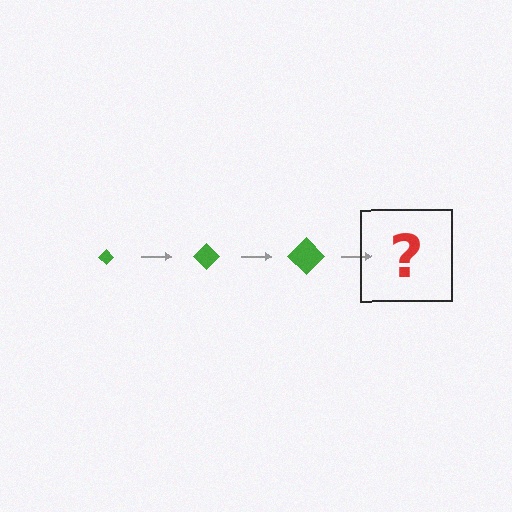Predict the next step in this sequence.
The next step is a green diamond, larger than the previous one.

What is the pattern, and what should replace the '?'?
The pattern is that the diamond gets progressively larger each step. The '?' should be a green diamond, larger than the previous one.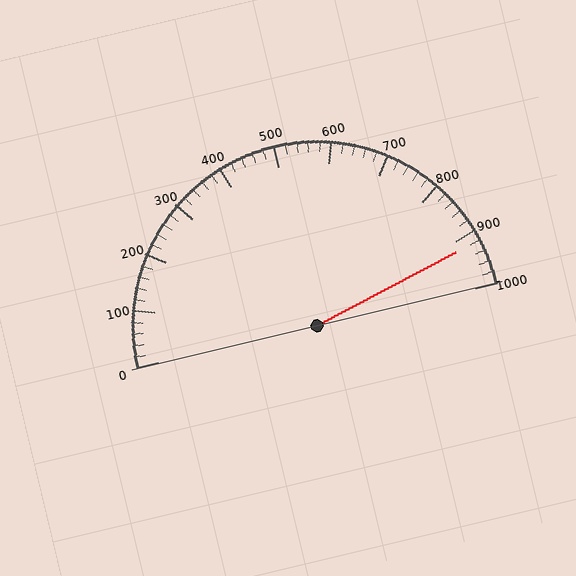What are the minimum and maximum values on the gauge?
The gauge ranges from 0 to 1000.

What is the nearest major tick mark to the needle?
The nearest major tick mark is 900.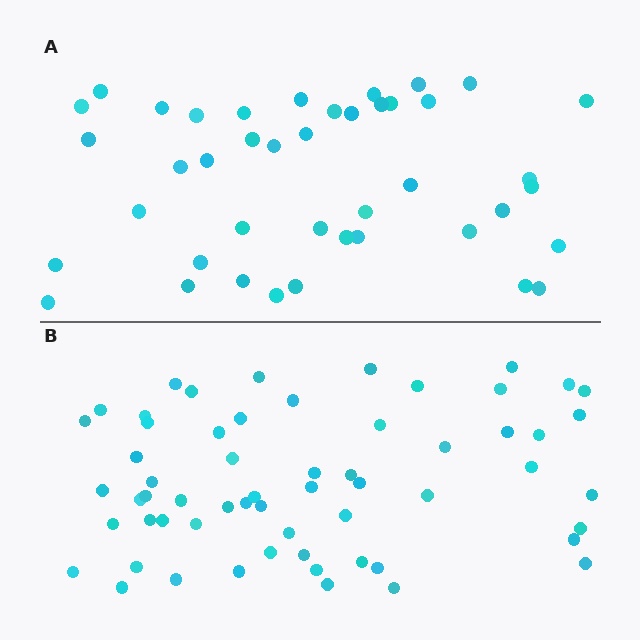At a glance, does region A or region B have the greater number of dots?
Region B (the bottom region) has more dots.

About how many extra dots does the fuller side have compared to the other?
Region B has approximately 20 more dots than region A.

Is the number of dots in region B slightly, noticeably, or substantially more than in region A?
Region B has noticeably more, but not dramatically so. The ratio is roughly 1.4 to 1.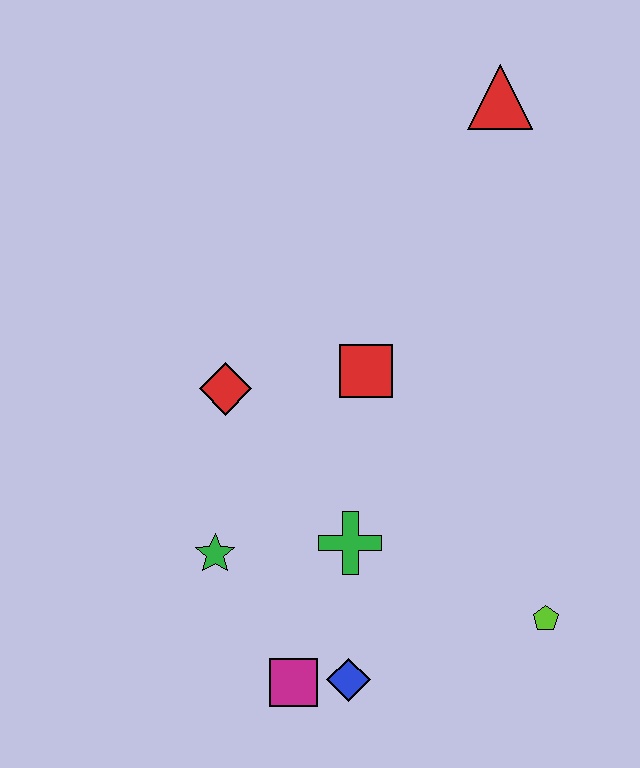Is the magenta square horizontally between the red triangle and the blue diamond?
No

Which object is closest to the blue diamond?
The magenta square is closest to the blue diamond.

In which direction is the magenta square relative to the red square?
The magenta square is below the red square.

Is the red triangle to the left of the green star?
No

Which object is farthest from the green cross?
The red triangle is farthest from the green cross.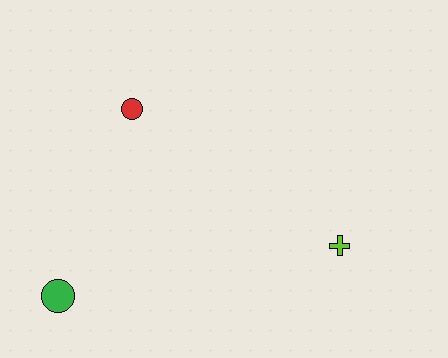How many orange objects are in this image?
There are no orange objects.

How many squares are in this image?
There are no squares.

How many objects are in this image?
There are 3 objects.